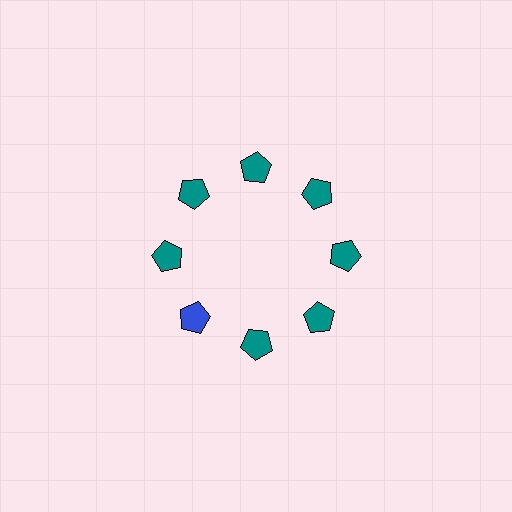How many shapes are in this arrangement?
There are 8 shapes arranged in a ring pattern.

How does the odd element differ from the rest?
It has a different color: blue instead of teal.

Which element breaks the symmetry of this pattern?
The blue pentagon at roughly the 8 o'clock position breaks the symmetry. All other shapes are teal pentagons.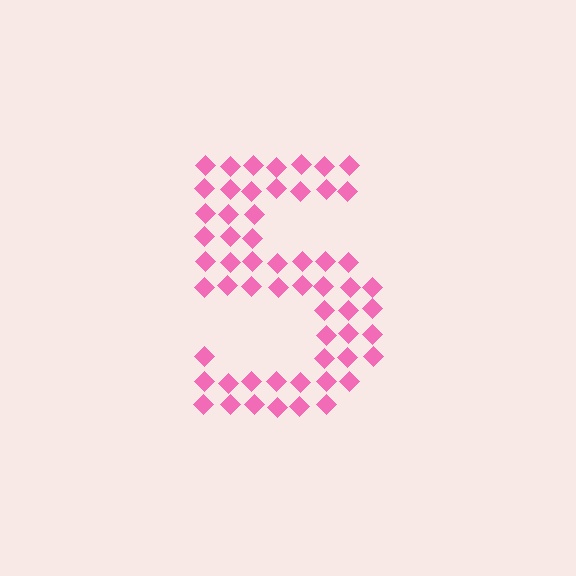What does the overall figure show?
The overall figure shows the digit 5.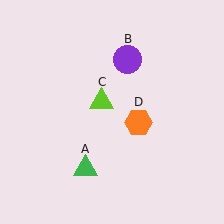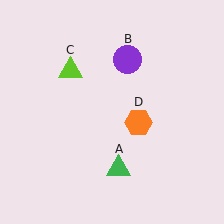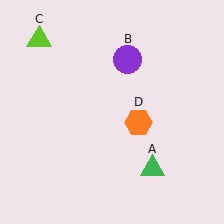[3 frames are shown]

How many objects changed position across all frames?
2 objects changed position: green triangle (object A), lime triangle (object C).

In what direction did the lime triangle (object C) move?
The lime triangle (object C) moved up and to the left.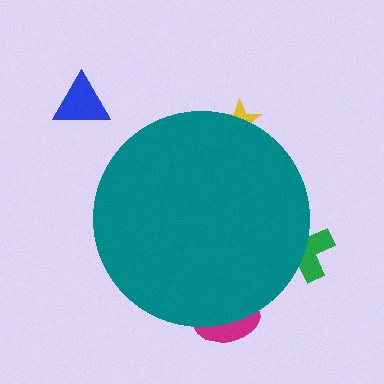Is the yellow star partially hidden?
Yes, the yellow star is partially hidden behind the teal circle.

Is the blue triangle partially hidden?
No, the blue triangle is fully visible.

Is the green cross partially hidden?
Yes, the green cross is partially hidden behind the teal circle.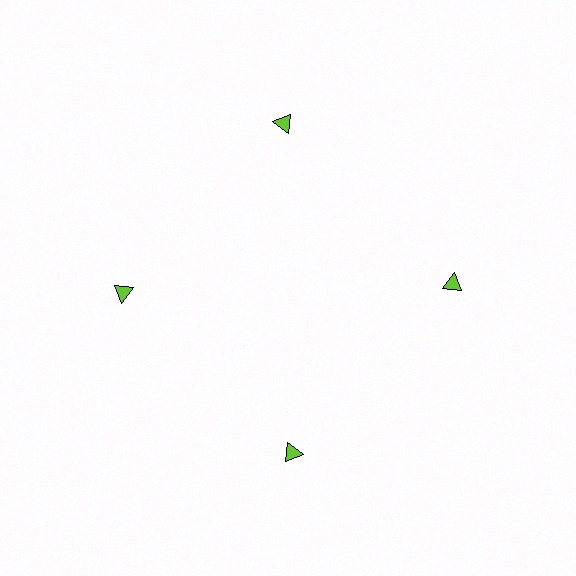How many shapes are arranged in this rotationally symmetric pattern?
There are 4 shapes, arranged in 4 groups of 1.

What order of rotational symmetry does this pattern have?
This pattern has 4-fold rotational symmetry.